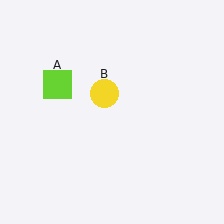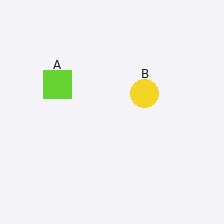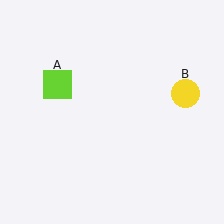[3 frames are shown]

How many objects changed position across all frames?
1 object changed position: yellow circle (object B).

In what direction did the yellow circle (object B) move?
The yellow circle (object B) moved right.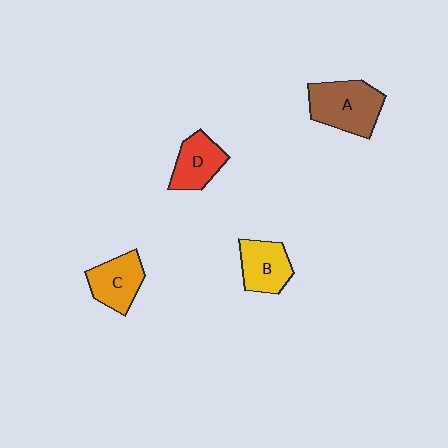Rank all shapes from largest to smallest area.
From largest to smallest: A (brown), C (orange), B (yellow), D (red).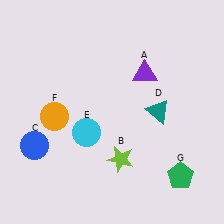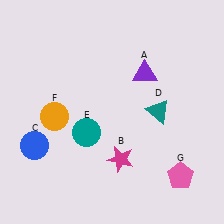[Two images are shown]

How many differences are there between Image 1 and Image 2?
There are 3 differences between the two images.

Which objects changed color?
B changed from lime to magenta. E changed from cyan to teal. G changed from green to pink.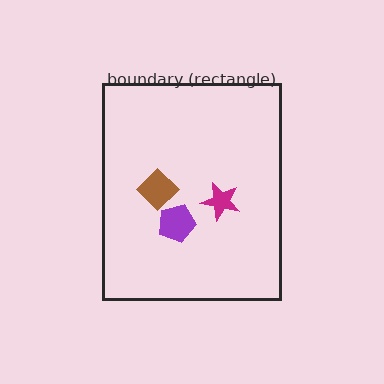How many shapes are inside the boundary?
3 inside, 0 outside.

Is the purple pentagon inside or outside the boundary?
Inside.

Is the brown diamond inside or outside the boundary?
Inside.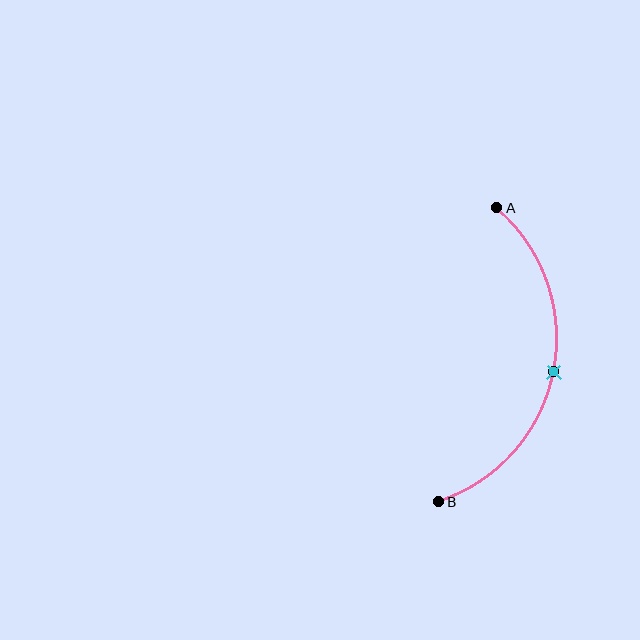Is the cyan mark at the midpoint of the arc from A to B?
Yes. The cyan mark lies on the arc at equal arc-length from both A and B — it is the arc midpoint.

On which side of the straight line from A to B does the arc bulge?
The arc bulges to the right of the straight line connecting A and B.